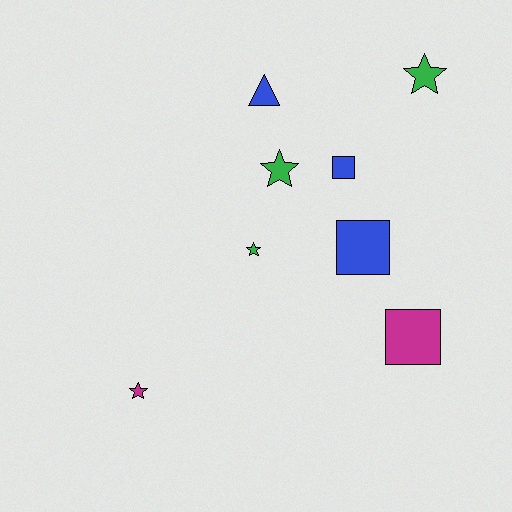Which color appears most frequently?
Green, with 3 objects.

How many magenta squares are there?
There is 1 magenta square.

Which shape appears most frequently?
Star, with 4 objects.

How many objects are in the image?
There are 8 objects.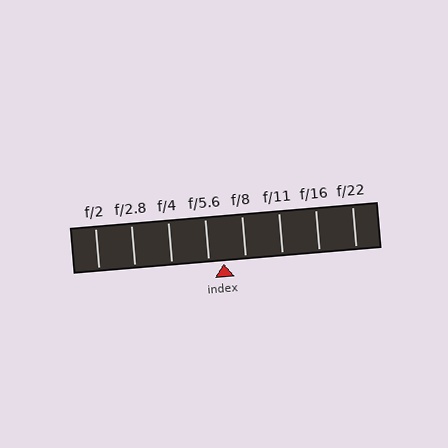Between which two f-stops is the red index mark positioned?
The index mark is between f/5.6 and f/8.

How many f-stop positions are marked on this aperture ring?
There are 8 f-stop positions marked.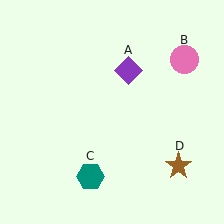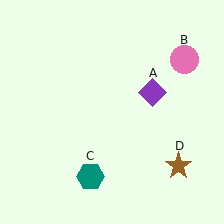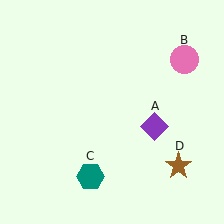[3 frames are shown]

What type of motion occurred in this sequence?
The purple diamond (object A) rotated clockwise around the center of the scene.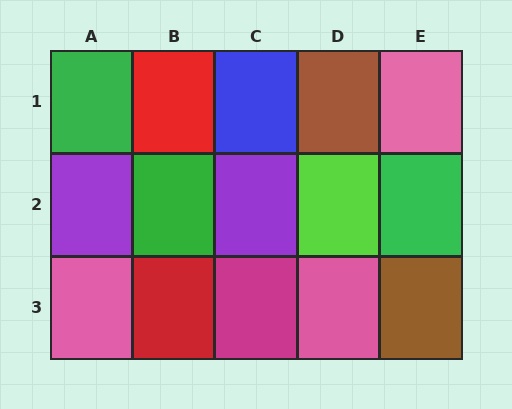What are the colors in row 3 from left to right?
Pink, red, magenta, pink, brown.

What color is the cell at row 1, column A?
Green.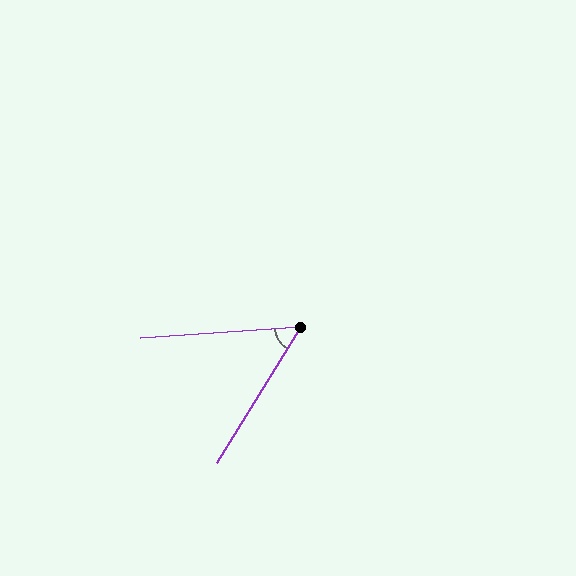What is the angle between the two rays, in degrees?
Approximately 55 degrees.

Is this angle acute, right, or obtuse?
It is acute.